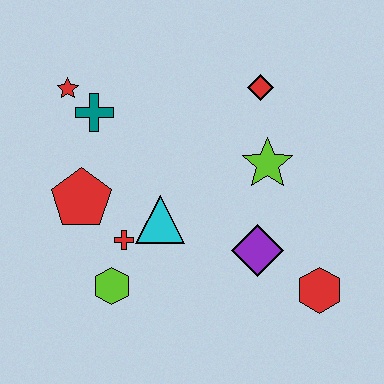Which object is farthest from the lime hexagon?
The red diamond is farthest from the lime hexagon.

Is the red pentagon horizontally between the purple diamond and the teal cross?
No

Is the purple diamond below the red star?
Yes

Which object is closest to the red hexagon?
The purple diamond is closest to the red hexagon.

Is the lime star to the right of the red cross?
Yes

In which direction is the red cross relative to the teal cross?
The red cross is below the teal cross.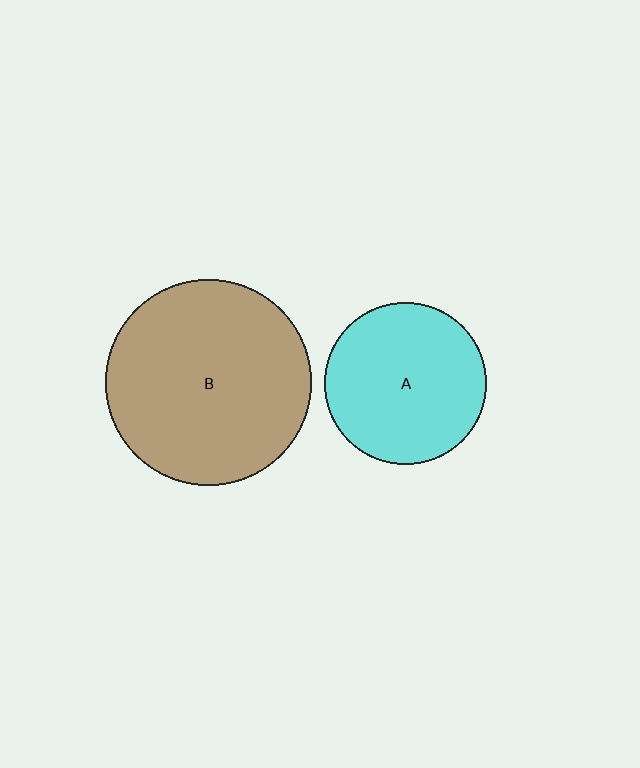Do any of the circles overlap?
No, none of the circles overlap.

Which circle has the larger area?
Circle B (brown).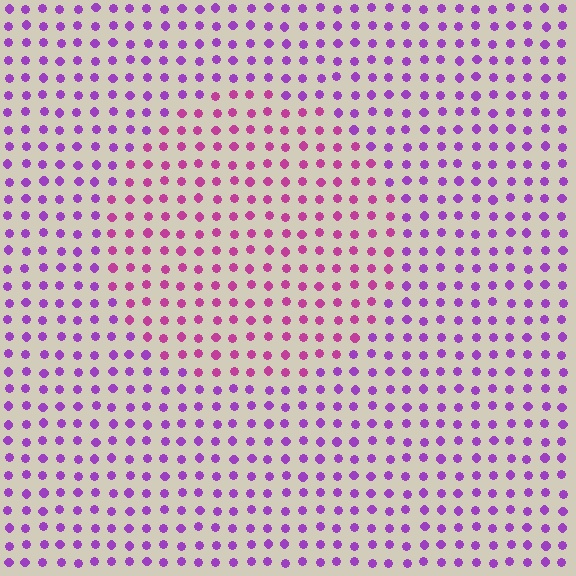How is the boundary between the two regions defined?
The boundary is defined purely by a slight shift in hue (about 35 degrees). Spacing, size, and orientation are identical on both sides.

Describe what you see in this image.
The image is filled with small purple elements in a uniform arrangement. A circle-shaped region is visible where the elements are tinted to a slightly different hue, forming a subtle color boundary.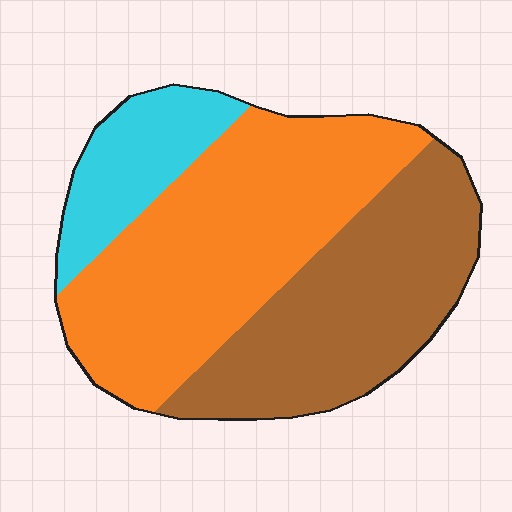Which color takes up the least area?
Cyan, at roughly 15%.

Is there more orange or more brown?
Orange.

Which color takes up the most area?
Orange, at roughly 45%.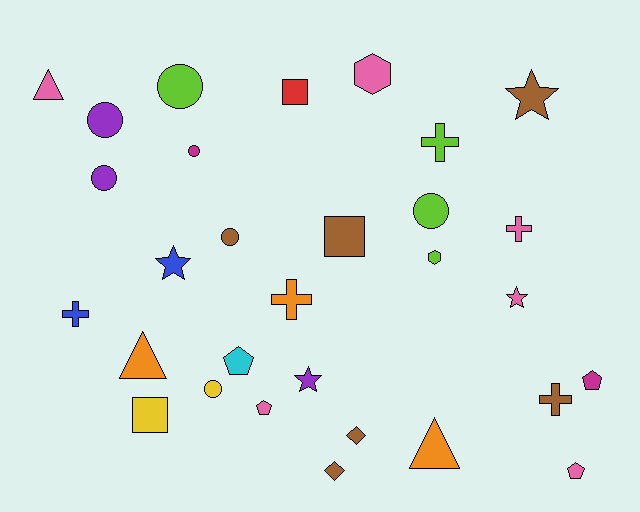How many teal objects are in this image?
There are no teal objects.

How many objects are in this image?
There are 30 objects.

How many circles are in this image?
There are 7 circles.